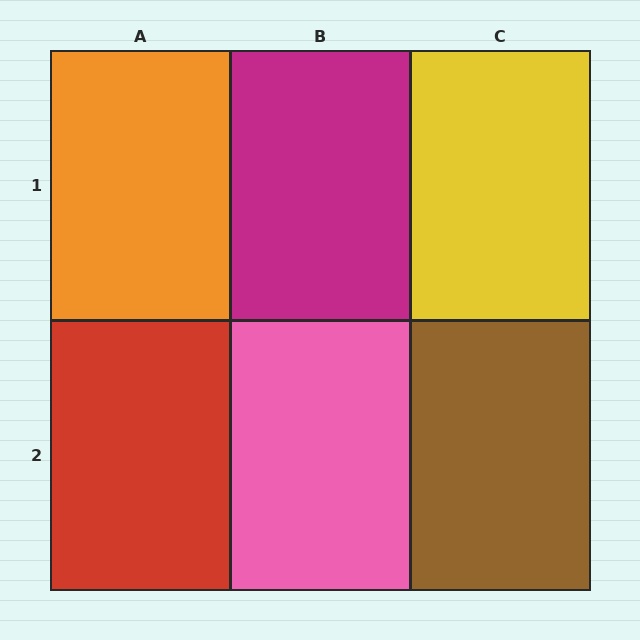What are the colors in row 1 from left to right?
Orange, magenta, yellow.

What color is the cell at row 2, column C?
Brown.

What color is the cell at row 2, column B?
Pink.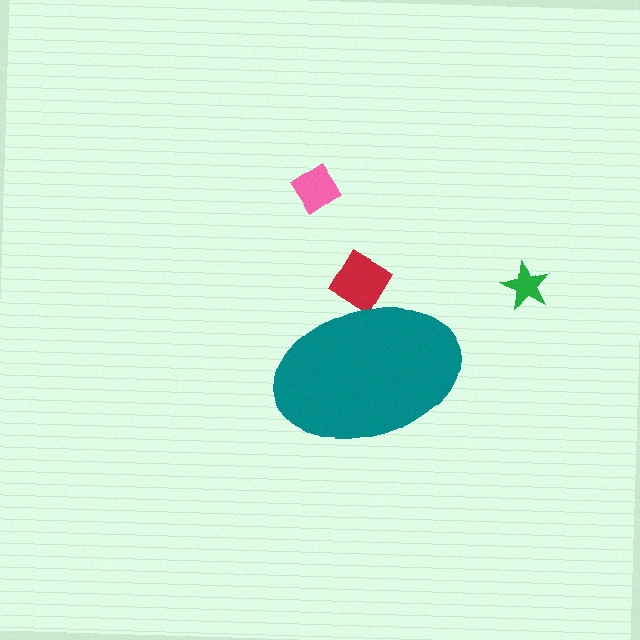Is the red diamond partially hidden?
Yes, the red diamond is partially hidden behind the teal ellipse.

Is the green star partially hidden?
No, the green star is fully visible.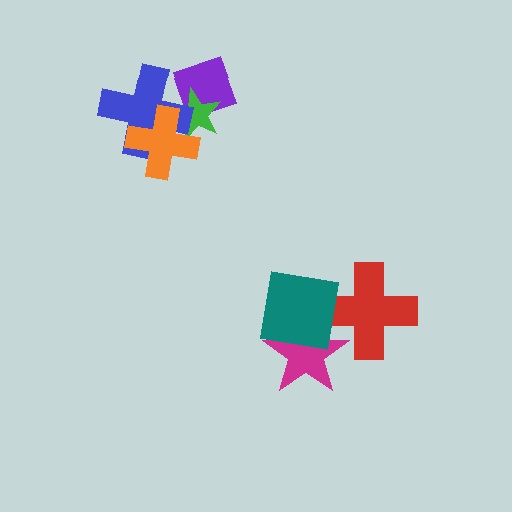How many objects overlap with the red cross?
2 objects overlap with the red cross.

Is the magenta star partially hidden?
Yes, it is partially covered by another shape.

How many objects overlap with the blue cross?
3 objects overlap with the blue cross.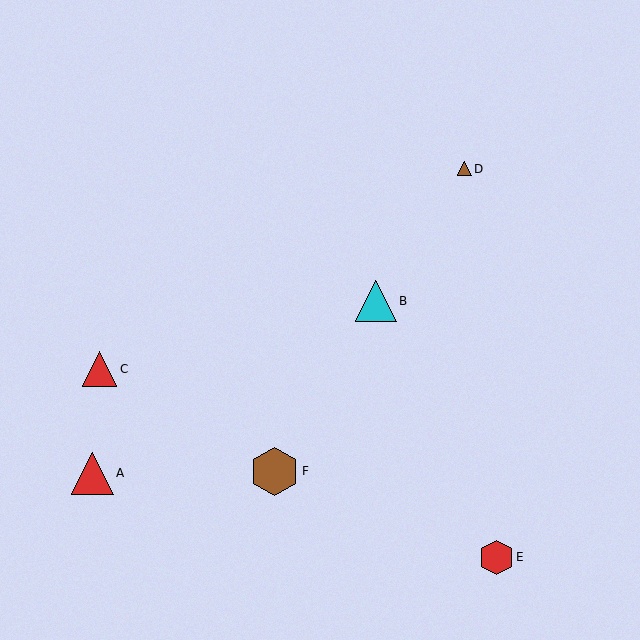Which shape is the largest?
The brown hexagon (labeled F) is the largest.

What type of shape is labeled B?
Shape B is a cyan triangle.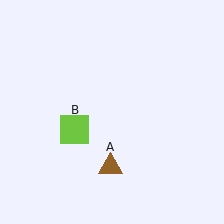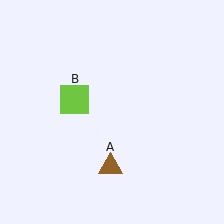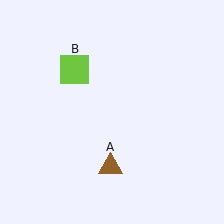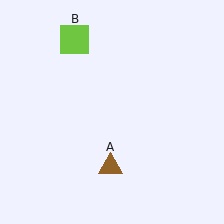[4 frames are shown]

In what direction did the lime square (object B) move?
The lime square (object B) moved up.